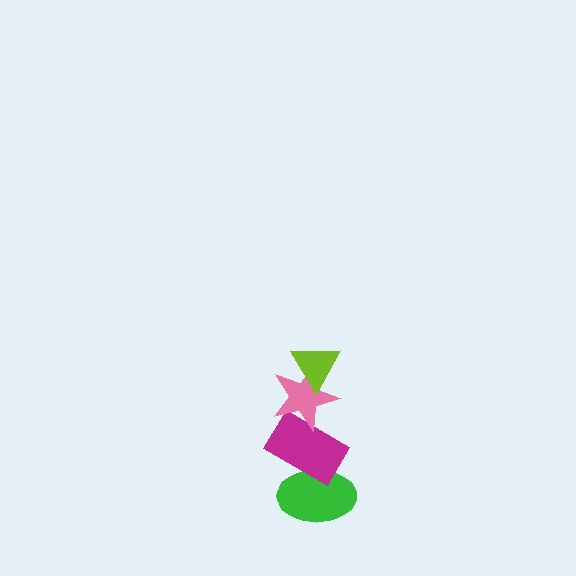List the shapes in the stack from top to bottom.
From top to bottom: the lime triangle, the pink star, the magenta rectangle, the green ellipse.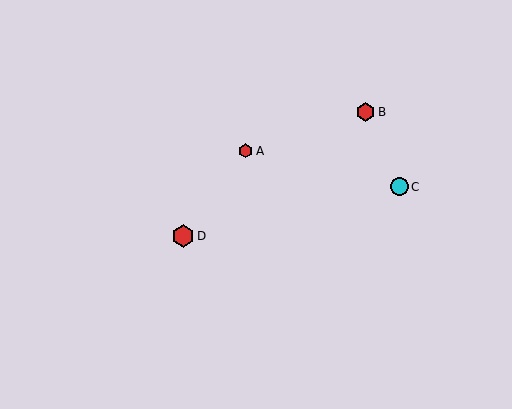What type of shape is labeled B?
Shape B is a red hexagon.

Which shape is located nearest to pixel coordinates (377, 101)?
The red hexagon (labeled B) at (366, 112) is nearest to that location.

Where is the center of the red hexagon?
The center of the red hexagon is at (246, 151).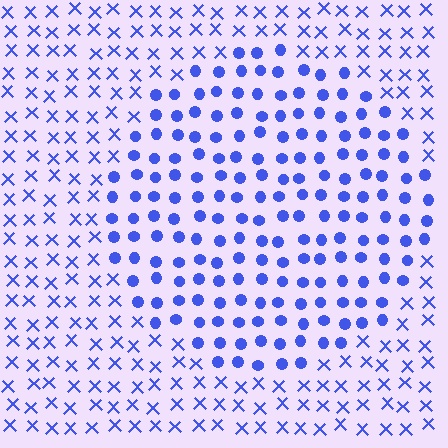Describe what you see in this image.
The image is filled with small blue elements arranged in a uniform grid. A circle-shaped region contains circles, while the surrounding area contains X marks. The boundary is defined purely by the change in element shape.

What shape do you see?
I see a circle.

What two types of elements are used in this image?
The image uses circles inside the circle region and X marks outside it.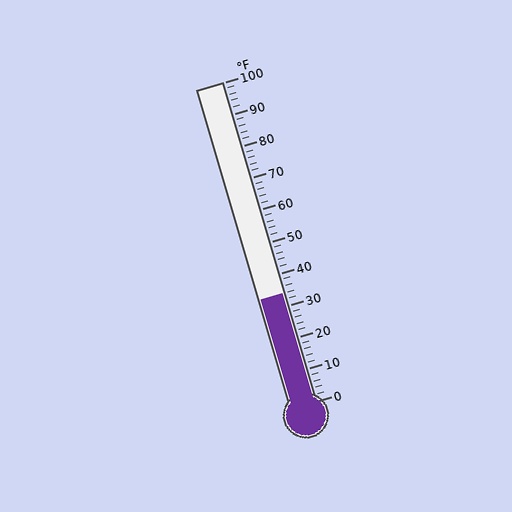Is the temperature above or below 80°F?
The temperature is below 80°F.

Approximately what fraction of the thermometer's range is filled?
The thermometer is filled to approximately 35% of its range.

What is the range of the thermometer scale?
The thermometer scale ranges from 0°F to 100°F.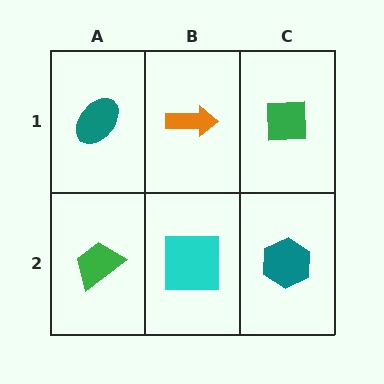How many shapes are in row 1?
3 shapes.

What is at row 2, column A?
A green trapezoid.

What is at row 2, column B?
A cyan square.